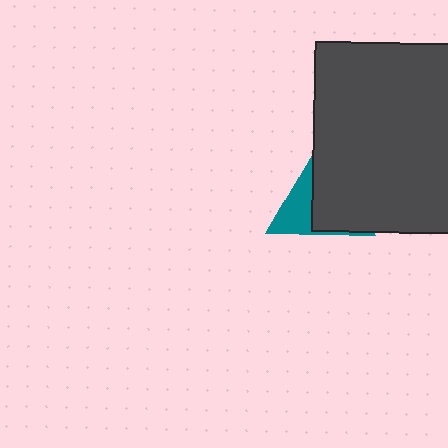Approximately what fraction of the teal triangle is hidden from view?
Roughly 60% of the teal triangle is hidden behind the dark gray rectangle.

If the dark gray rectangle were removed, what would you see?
You would see the complete teal triangle.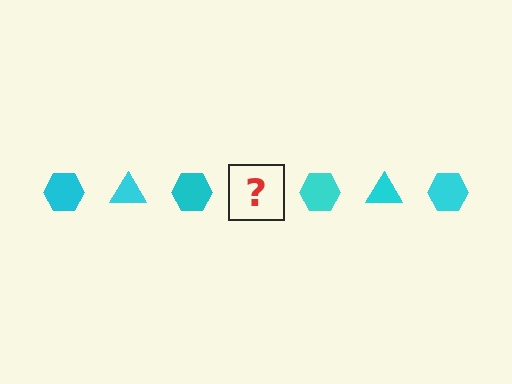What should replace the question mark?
The question mark should be replaced with a cyan triangle.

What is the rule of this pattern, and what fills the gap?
The rule is that the pattern cycles through hexagon, triangle shapes in cyan. The gap should be filled with a cyan triangle.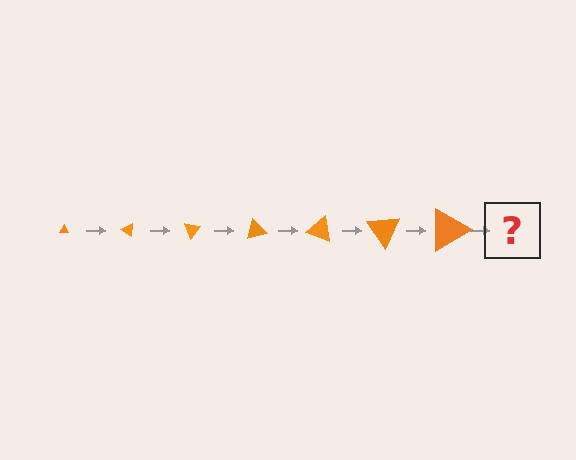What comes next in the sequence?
The next element should be a triangle, larger than the previous one and rotated 245 degrees from the start.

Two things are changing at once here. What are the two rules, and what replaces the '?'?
The two rules are that the triangle grows larger each step and it rotates 35 degrees each step. The '?' should be a triangle, larger than the previous one and rotated 245 degrees from the start.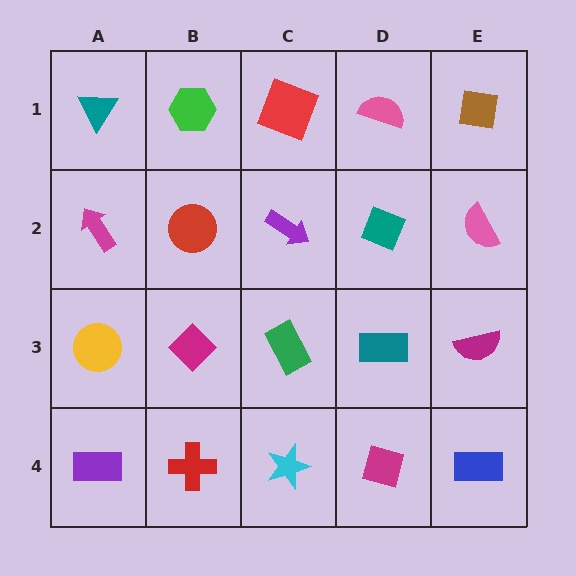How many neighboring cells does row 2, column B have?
4.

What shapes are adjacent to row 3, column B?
A red circle (row 2, column B), a red cross (row 4, column B), a yellow circle (row 3, column A), a green rectangle (row 3, column C).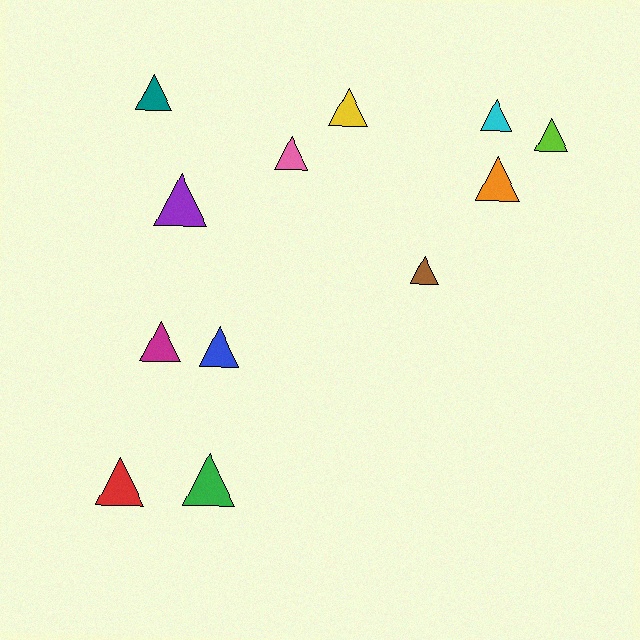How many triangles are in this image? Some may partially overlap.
There are 12 triangles.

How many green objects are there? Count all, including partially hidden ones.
There is 1 green object.